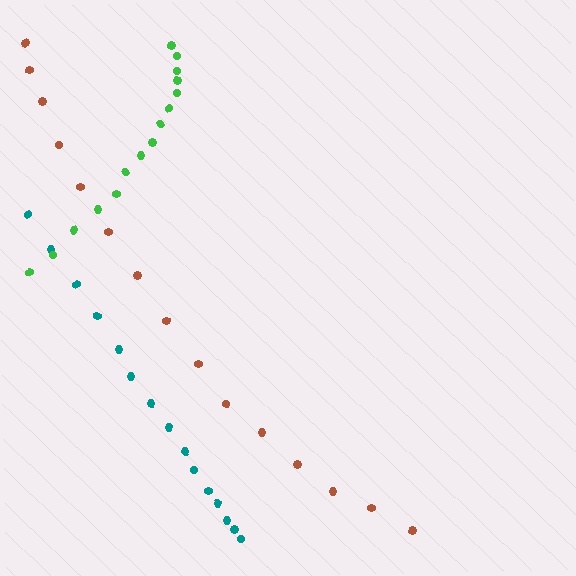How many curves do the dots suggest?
There are 3 distinct paths.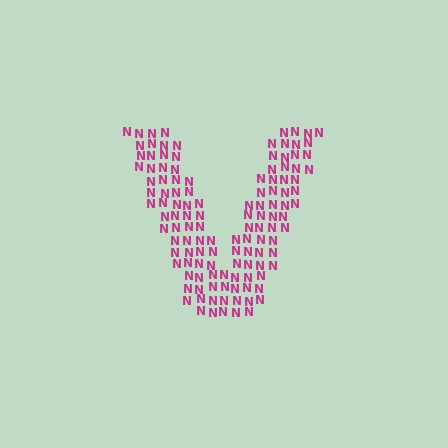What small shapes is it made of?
It is made of small letter N's.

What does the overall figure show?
The overall figure shows the letter V.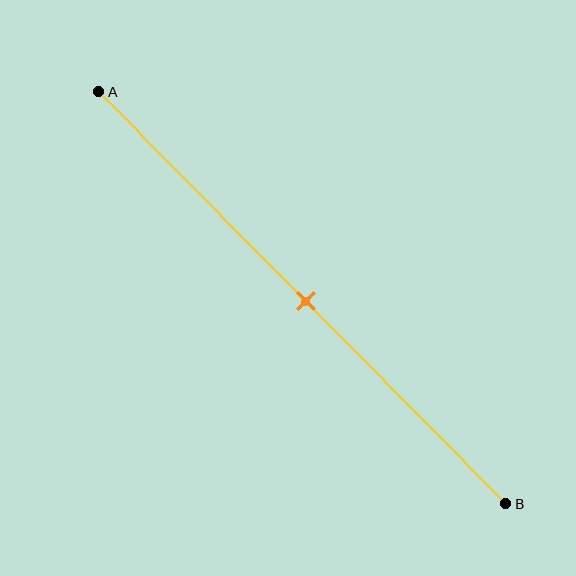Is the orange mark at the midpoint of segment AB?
Yes, the mark is approximately at the midpoint.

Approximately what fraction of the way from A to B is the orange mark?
The orange mark is approximately 50% of the way from A to B.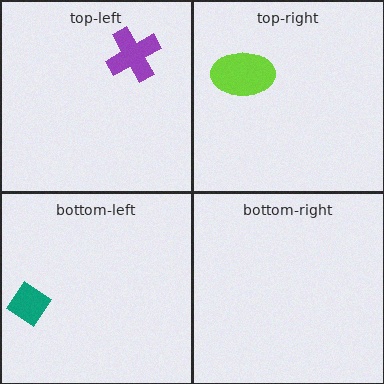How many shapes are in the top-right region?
1.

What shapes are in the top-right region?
The lime ellipse.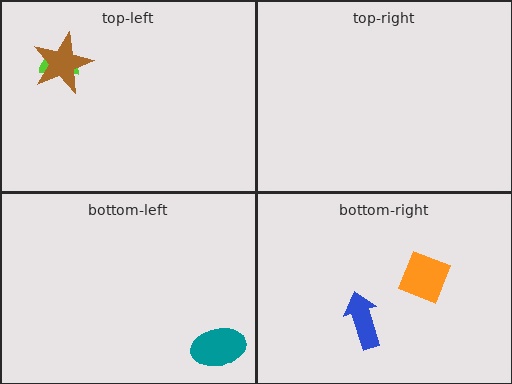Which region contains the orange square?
The bottom-right region.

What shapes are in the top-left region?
The lime semicircle, the brown star.